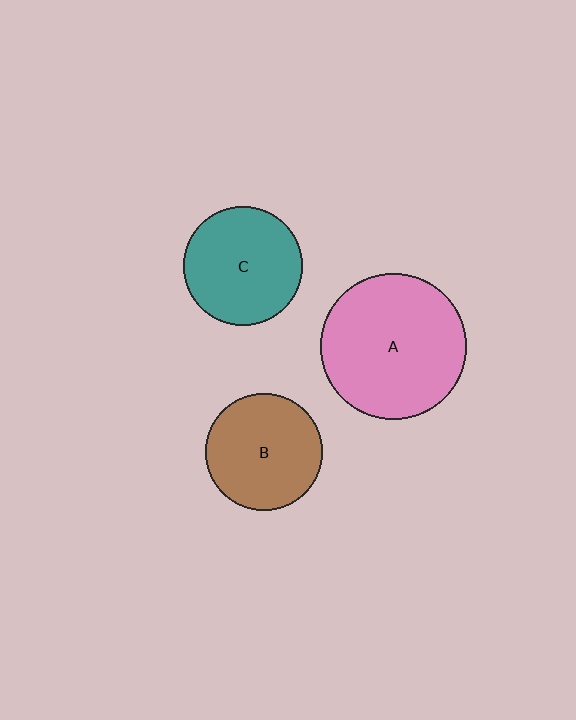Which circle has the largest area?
Circle A (pink).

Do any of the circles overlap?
No, none of the circles overlap.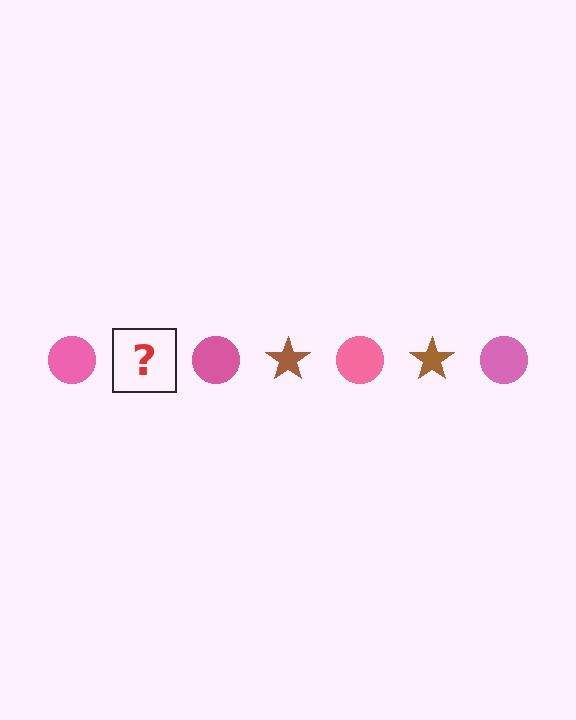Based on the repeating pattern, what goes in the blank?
The blank should be a brown star.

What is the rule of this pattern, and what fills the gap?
The rule is that the pattern alternates between pink circle and brown star. The gap should be filled with a brown star.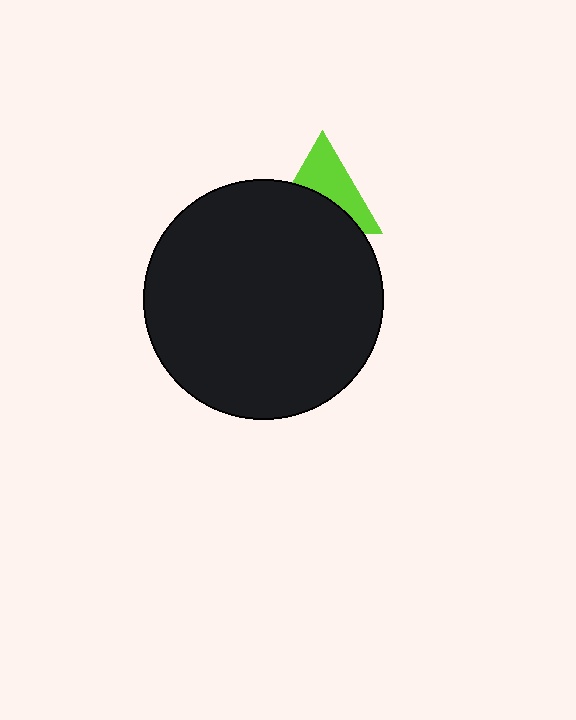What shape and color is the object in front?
The object in front is a black circle.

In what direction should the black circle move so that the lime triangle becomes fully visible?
The black circle should move down. That is the shortest direction to clear the overlap and leave the lime triangle fully visible.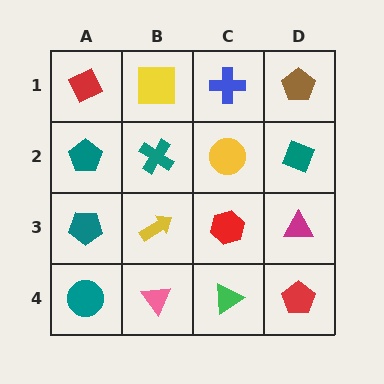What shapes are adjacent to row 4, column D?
A magenta triangle (row 3, column D), a green triangle (row 4, column C).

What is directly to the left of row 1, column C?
A yellow square.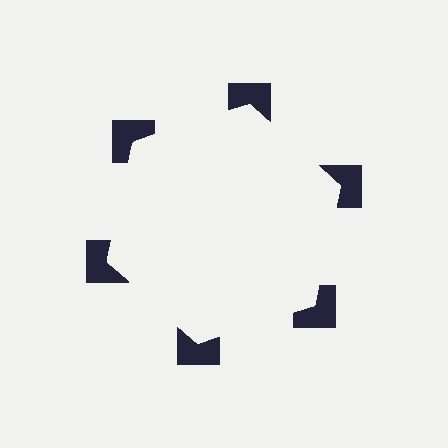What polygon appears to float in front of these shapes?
An illusory hexagon — its edges are inferred from the aligned wedge cuts in the notched squares, not physically drawn.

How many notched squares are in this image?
There are 6 — one at each vertex of the illusory hexagon.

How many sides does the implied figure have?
6 sides.